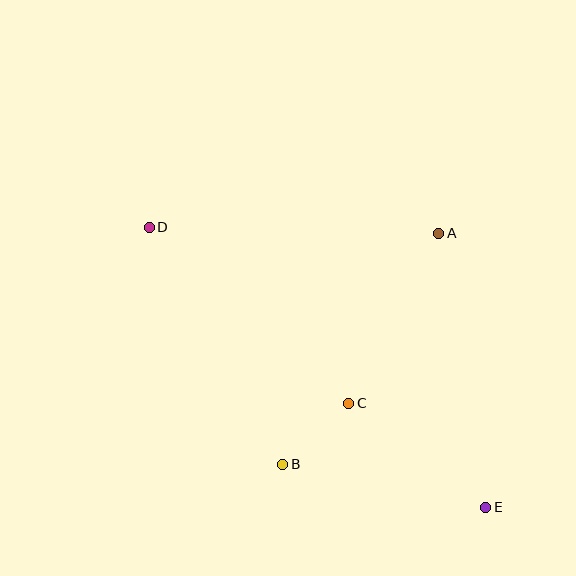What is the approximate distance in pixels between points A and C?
The distance between A and C is approximately 192 pixels.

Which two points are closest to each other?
Points B and C are closest to each other.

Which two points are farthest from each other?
Points D and E are farthest from each other.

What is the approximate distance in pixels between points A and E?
The distance between A and E is approximately 278 pixels.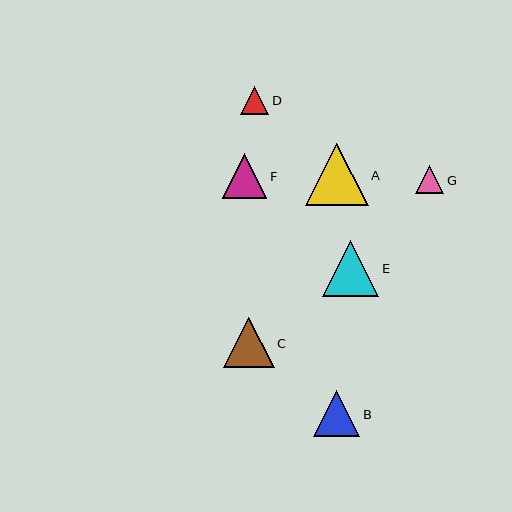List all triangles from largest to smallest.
From largest to smallest: A, E, C, B, F, G, D.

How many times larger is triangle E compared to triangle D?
Triangle E is approximately 2.0 times the size of triangle D.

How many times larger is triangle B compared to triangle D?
Triangle B is approximately 1.7 times the size of triangle D.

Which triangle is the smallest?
Triangle D is the smallest with a size of approximately 28 pixels.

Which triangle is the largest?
Triangle A is the largest with a size of approximately 62 pixels.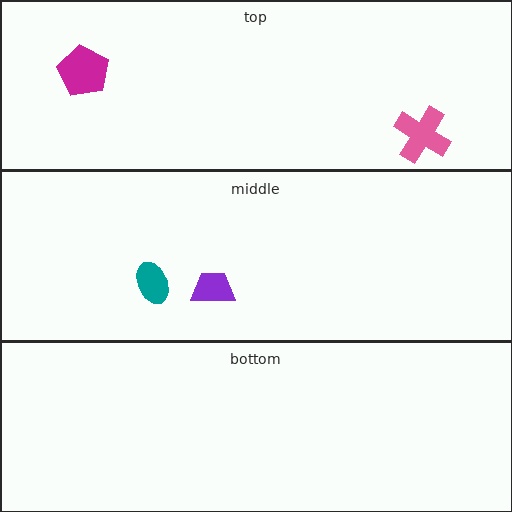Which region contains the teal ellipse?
The middle region.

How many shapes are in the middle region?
2.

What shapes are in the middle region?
The purple trapezoid, the teal ellipse.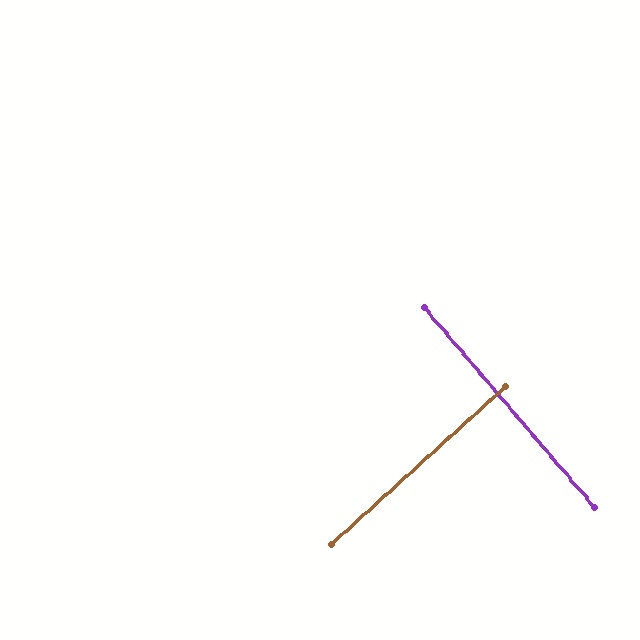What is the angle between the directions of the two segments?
Approximately 88 degrees.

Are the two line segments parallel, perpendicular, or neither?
Perpendicular — they meet at approximately 88°.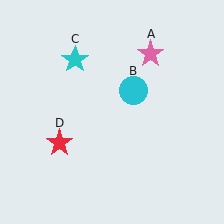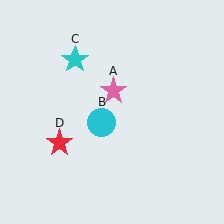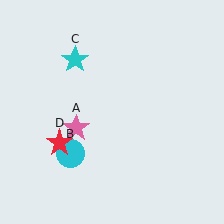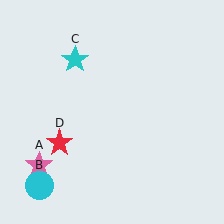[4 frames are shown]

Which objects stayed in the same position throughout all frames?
Cyan star (object C) and red star (object D) remained stationary.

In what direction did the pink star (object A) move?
The pink star (object A) moved down and to the left.